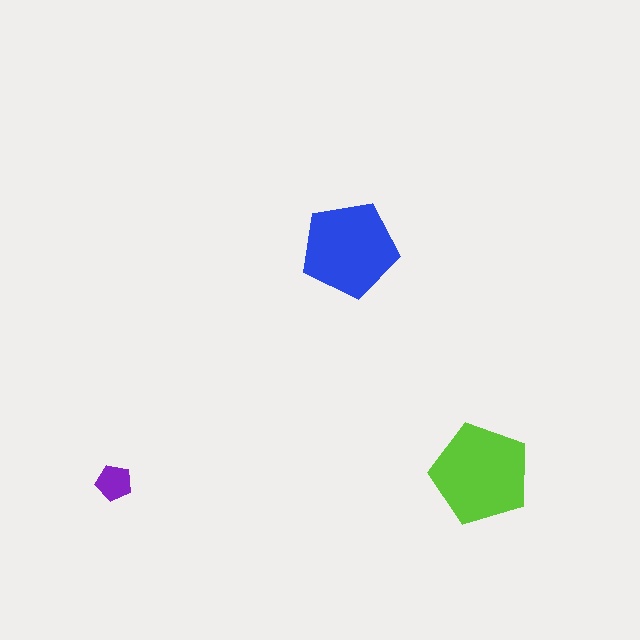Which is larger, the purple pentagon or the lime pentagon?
The lime one.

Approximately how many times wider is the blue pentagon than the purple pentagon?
About 2.5 times wider.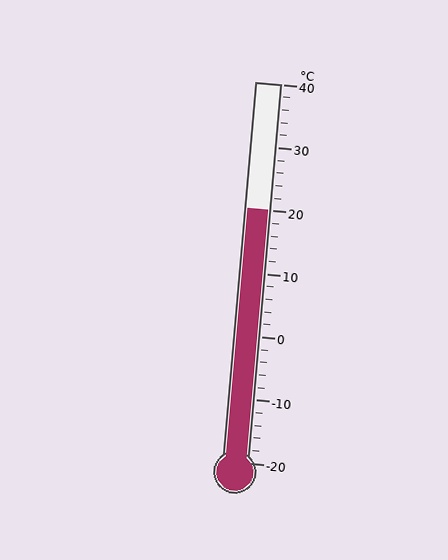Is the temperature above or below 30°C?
The temperature is below 30°C.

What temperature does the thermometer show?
The thermometer shows approximately 20°C.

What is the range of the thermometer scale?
The thermometer scale ranges from -20°C to 40°C.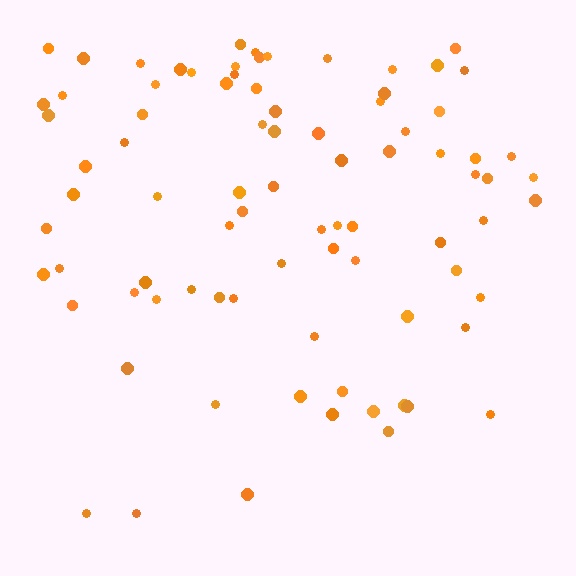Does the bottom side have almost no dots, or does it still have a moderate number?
Still a moderate number, just noticeably fewer than the top.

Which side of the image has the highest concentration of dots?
The top.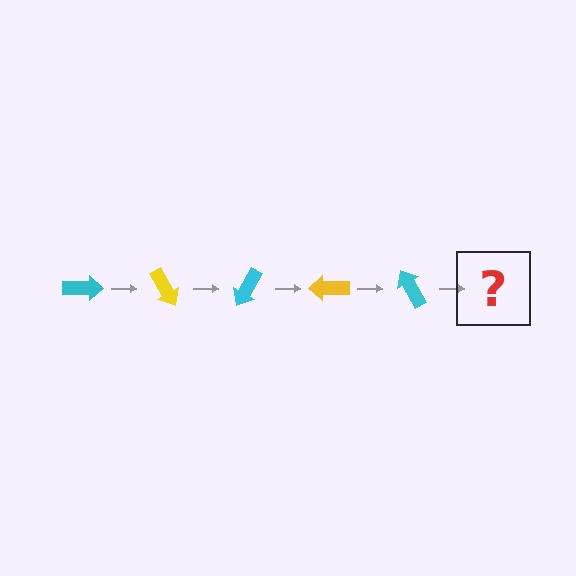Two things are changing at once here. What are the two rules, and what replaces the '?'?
The two rules are that it rotates 60 degrees each step and the color cycles through cyan and yellow. The '?' should be a yellow arrow, rotated 300 degrees from the start.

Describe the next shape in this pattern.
It should be a yellow arrow, rotated 300 degrees from the start.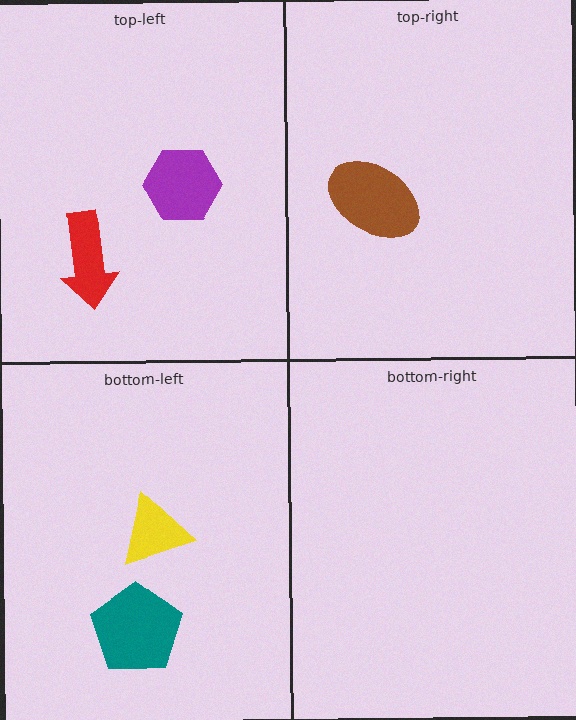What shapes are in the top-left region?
The purple hexagon, the red arrow.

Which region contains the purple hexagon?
The top-left region.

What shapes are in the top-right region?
The brown ellipse.